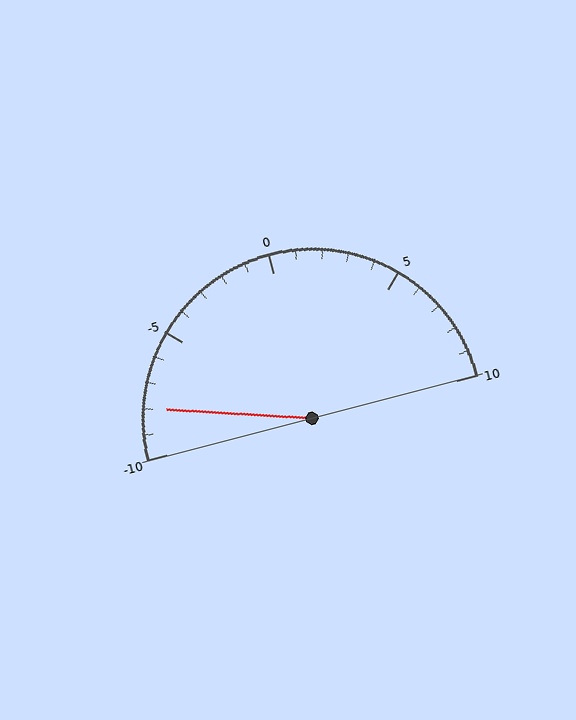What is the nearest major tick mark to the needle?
The nearest major tick mark is -10.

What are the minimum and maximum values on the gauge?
The gauge ranges from -10 to 10.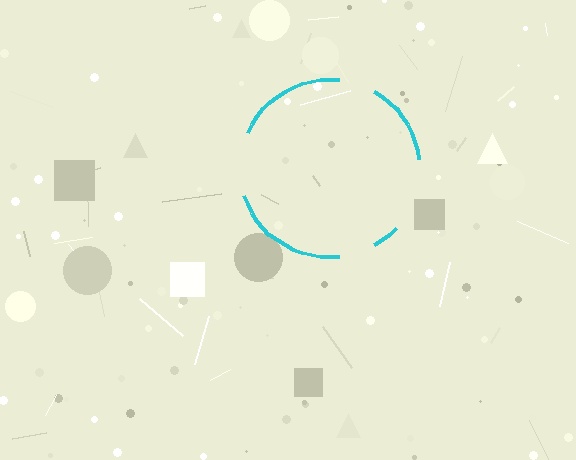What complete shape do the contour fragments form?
The contour fragments form a circle.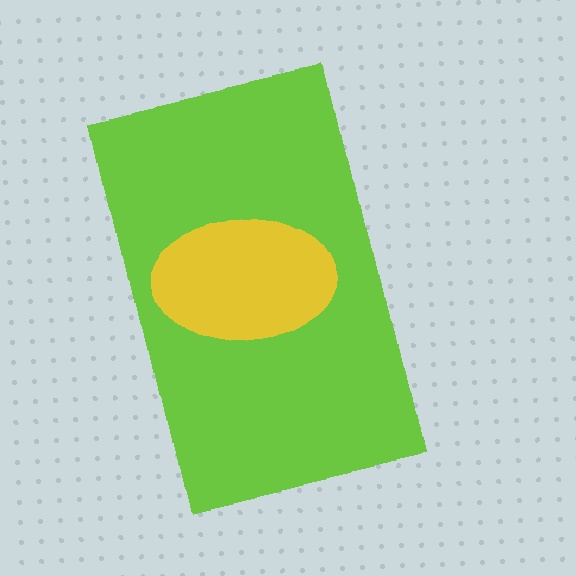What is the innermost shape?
The yellow ellipse.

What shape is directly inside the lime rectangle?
The yellow ellipse.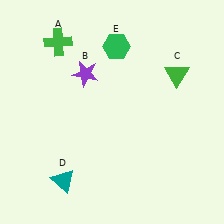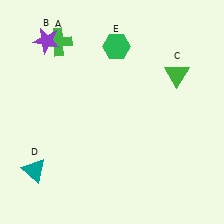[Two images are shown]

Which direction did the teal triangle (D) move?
The teal triangle (D) moved left.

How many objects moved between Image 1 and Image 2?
2 objects moved between the two images.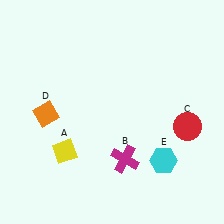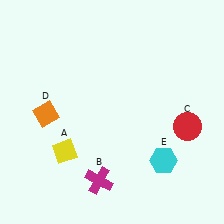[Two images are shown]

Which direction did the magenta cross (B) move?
The magenta cross (B) moved left.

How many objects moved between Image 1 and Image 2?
1 object moved between the two images.